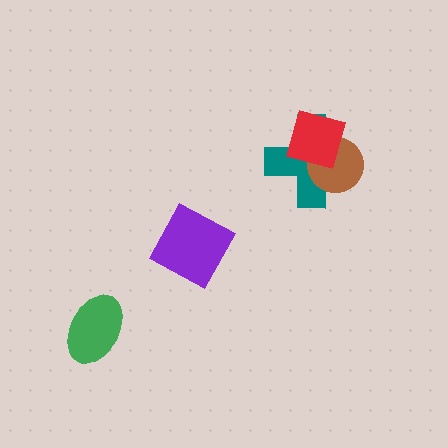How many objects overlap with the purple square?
0 objects overlap with the purple square.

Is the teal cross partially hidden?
Yes, it is partially covered by another shape.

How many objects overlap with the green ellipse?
0 objects overlap with the green ellipse.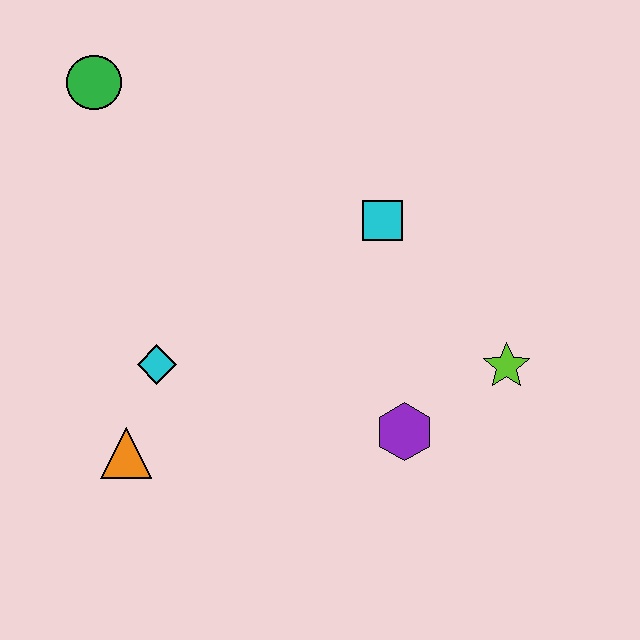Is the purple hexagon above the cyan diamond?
No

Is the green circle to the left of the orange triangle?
Yes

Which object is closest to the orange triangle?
The cyan diamond is closest to the orange triangle.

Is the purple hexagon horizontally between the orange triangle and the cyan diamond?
No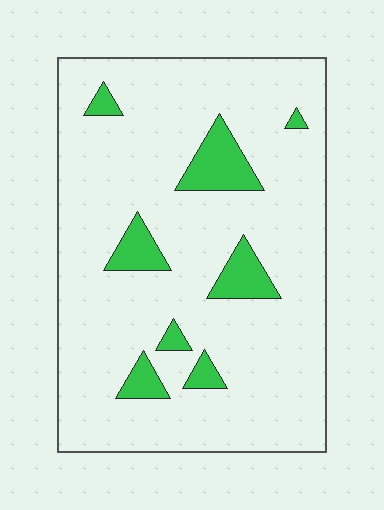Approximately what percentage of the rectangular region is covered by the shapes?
Approximately 10%.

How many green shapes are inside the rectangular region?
8.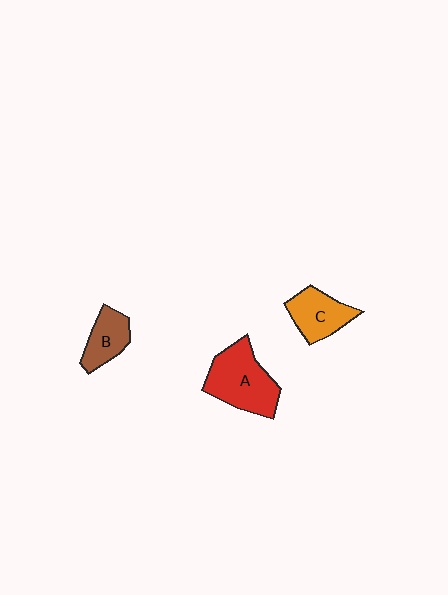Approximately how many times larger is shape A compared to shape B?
Approximately 1.8 times.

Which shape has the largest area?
Shape A (red).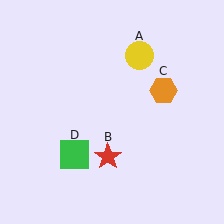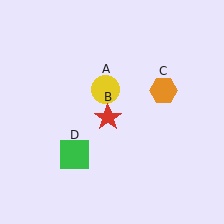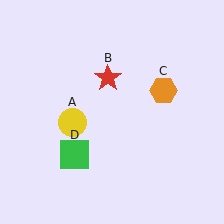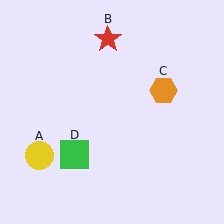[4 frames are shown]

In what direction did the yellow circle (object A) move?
The yellow circle (object A) moved down and to the left.